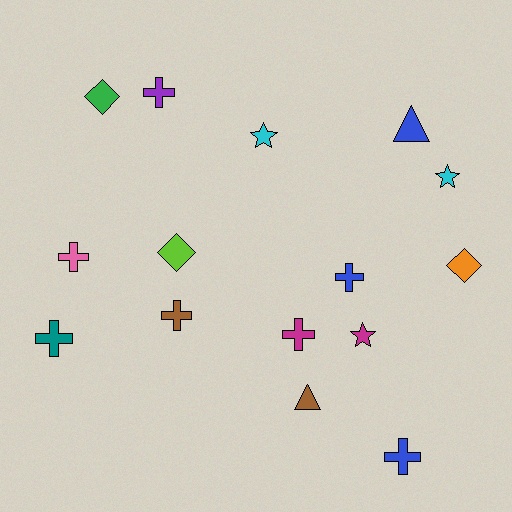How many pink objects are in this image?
There is 1 pink object.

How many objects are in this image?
There are 15 objects.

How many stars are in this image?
There are 3 stars.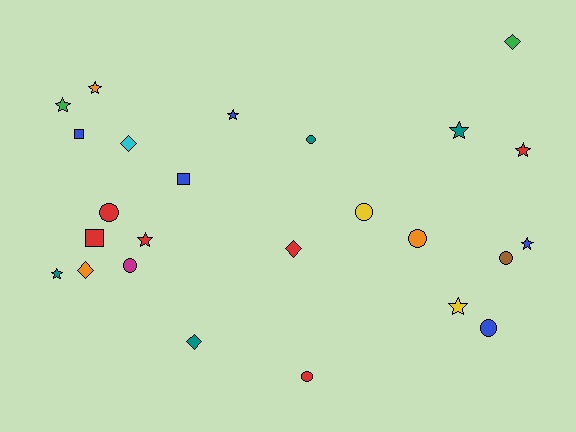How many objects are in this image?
There are 25 objects.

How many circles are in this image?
There are 8 circles.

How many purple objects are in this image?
There are no purple objects.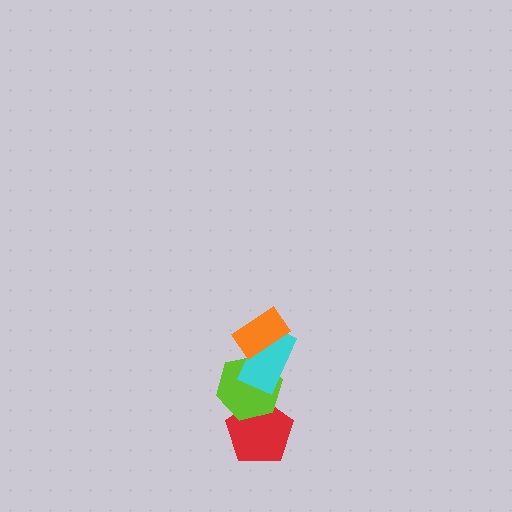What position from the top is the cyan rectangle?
The cyan rectangle is 2nd from the top.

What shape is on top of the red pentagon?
The lime hexagon is on top of the red pentagon.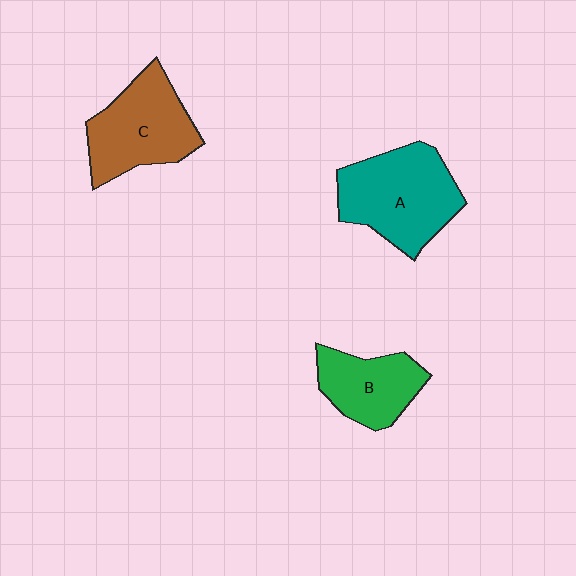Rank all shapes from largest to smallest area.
From largest to smallest: A (teal), C (brown), B (green).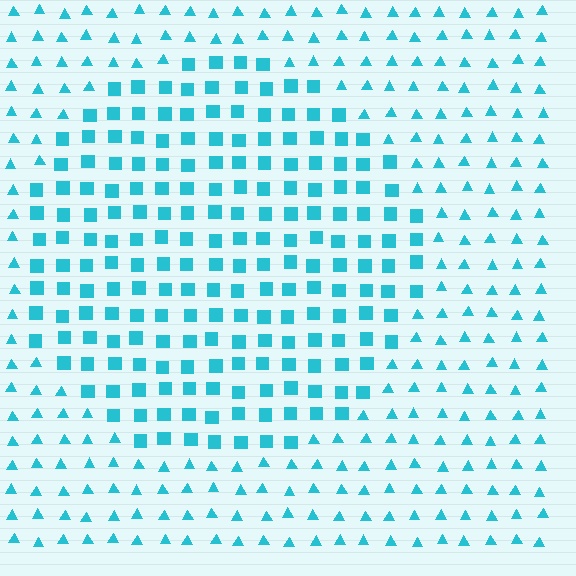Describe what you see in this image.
The image is filled with small cyan elements arranged in a uniform grid. A circle-shaped region contains squares, while the surrounding area contains triangles. The boundary is defined purely by the change in element shape.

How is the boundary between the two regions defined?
The boundary is defined by a change in element shape: squares inside vs. triangles outside. All elements share the same color and spacing.